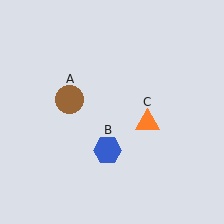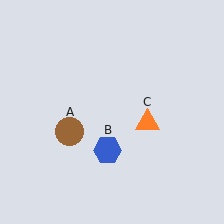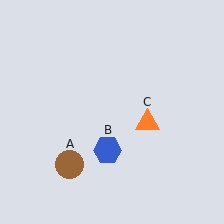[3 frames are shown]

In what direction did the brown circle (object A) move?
The brown circle (object A) moved down.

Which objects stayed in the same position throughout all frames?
Blue hexagon (object B) and orange triangle (object C) remained stationary.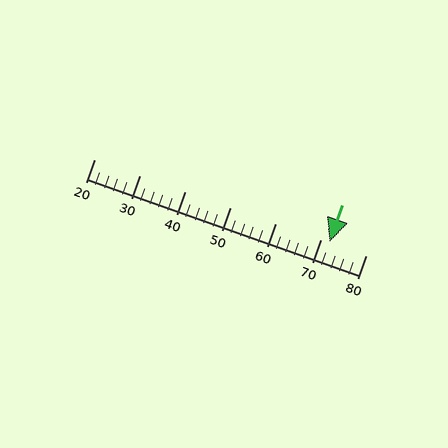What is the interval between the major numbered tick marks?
The major tick marks are spaced 10 units apart.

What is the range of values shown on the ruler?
The ruler shows values from 20 to 80.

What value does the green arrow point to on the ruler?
The green arrow points to approximately 72.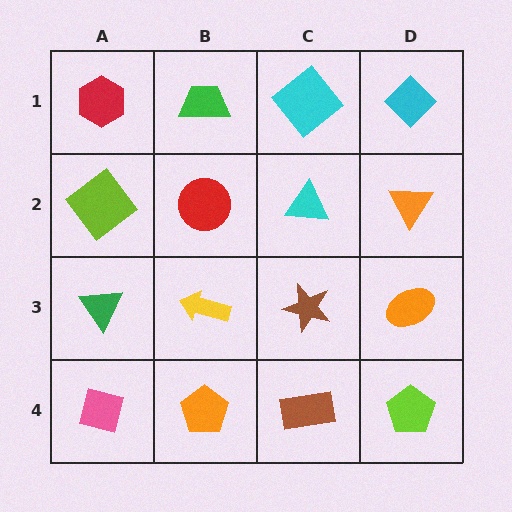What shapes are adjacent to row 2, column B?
A green trapezoid (row 1, column B), a yellow arrow (row 3, column B), a lime diamond (row 2, column A), a cyan triangle (row 2, column C).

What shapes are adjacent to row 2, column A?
A red hexagon (row 1, column A), a green triangle (row 3, column A), a red circle (row 2, column B).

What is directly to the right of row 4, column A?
An orange pentagon.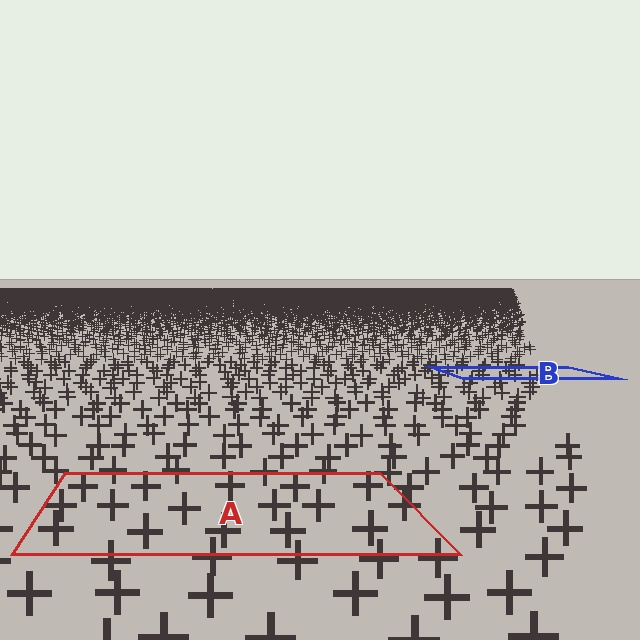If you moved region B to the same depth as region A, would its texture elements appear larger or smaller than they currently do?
They would appear larger. At a closer depth, the same texture elements are projected at a bigger on-screen size.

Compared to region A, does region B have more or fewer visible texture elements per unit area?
Region B has more texture elements per unit area — they are packed more densely because it is farther away.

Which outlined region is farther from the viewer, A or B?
Region B is farther from the viewer — the texture elements inside it appear smaller and more densely packed.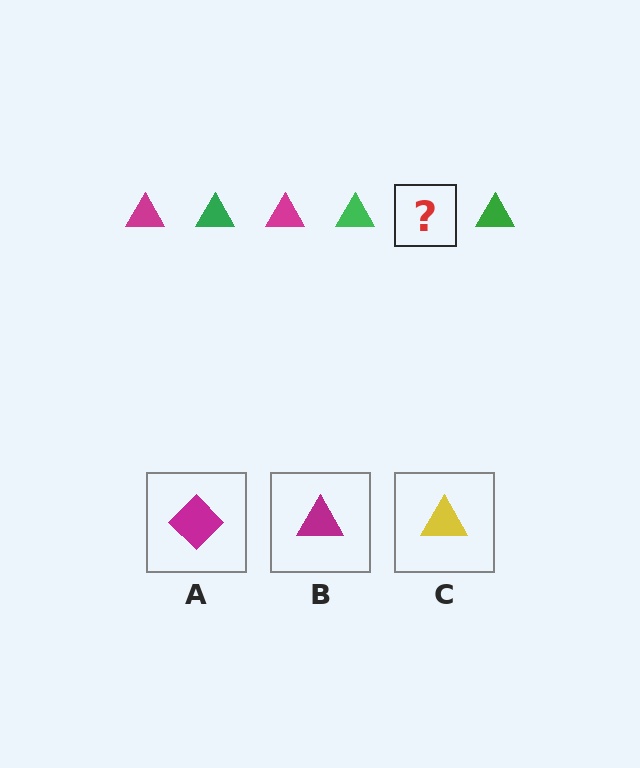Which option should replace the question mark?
Option B.